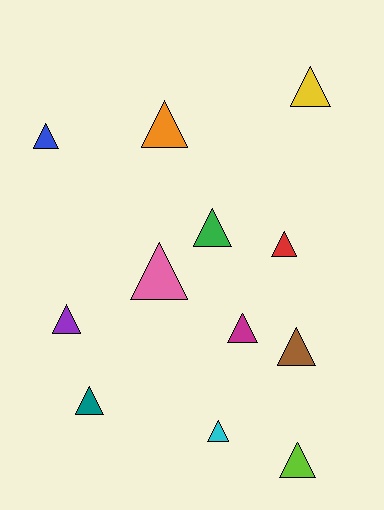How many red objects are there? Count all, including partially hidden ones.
There is 1 red object.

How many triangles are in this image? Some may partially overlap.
There are 12 triangles.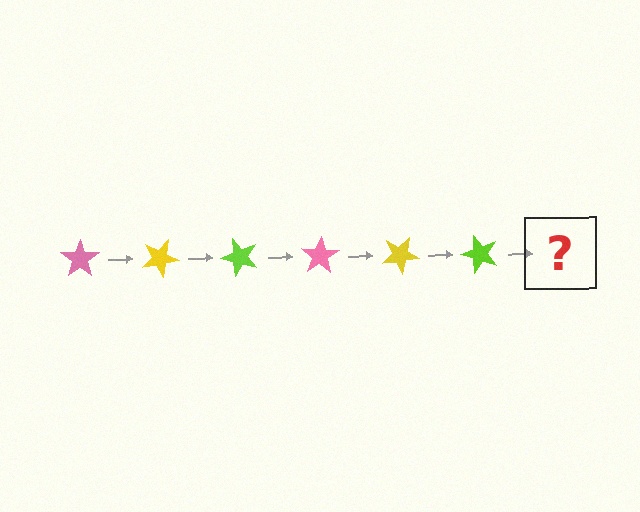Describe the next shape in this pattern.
It should be a pink star, rotated 150 degrees from the start.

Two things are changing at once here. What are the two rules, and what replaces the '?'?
The two rules are that it rotates 25 degrees each step and the color cycles through pink, yellow, and lime. The '?' should be a pink star, rotated 150 degrees from the start.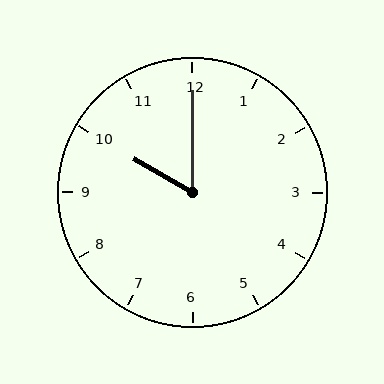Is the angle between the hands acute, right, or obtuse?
It is acute.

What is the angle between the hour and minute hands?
Approximately 60 degrees.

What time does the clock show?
10:00.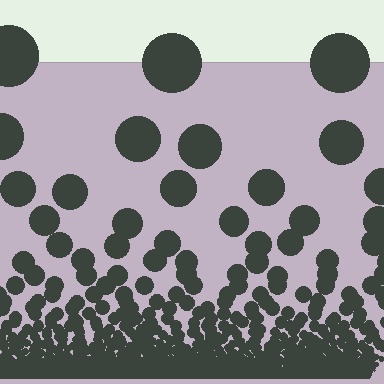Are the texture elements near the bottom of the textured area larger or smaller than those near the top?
Smaller. The gradient is inverted — elements near the bottom are smaller and denser.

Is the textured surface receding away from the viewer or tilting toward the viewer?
The surface appears to tilt toward the viewer. Texture elements get larger and sparser toward the top.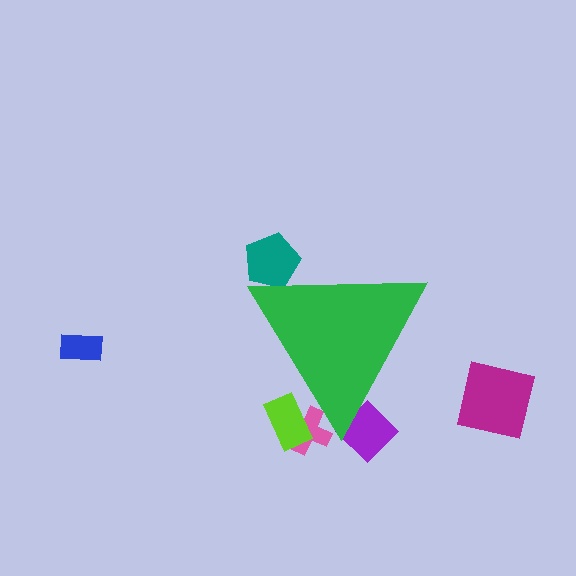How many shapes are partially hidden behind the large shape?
4 shapes are partially hidden.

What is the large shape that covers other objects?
A green triangle.